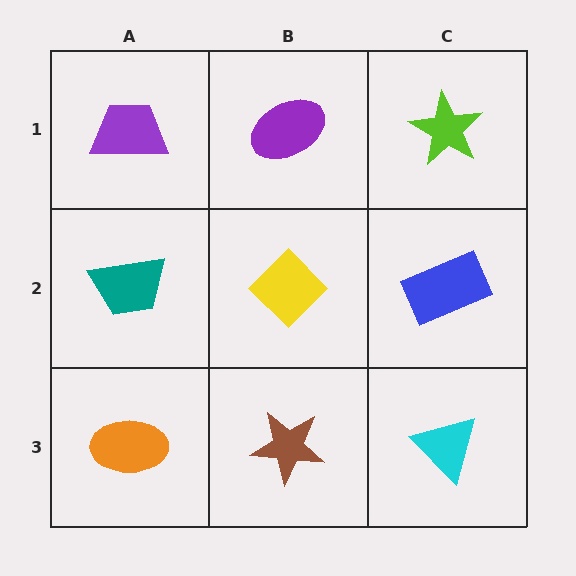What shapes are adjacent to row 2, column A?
A purple trapezoid (row 1, column A), an orange ellipse (row 3, column A), a yellow diamond (row 2, column B).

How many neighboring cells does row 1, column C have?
2.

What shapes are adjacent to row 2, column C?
A lime star (row 1, column C), a cyan triangle (row 3, column C), a yellow diamond (row 2, column B).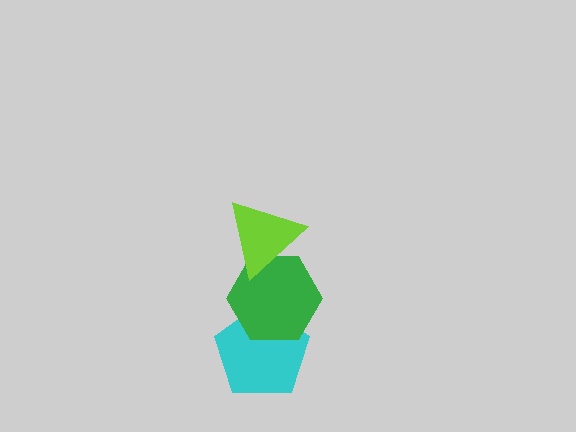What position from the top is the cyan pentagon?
The cyan pentagon is 3rd from the top.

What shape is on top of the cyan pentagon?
The green hexagon is on top of the cyan pentagon.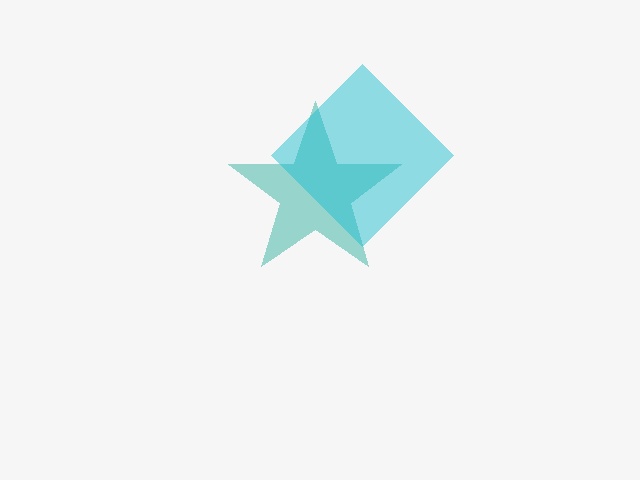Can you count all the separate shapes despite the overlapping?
Yes, there are 2 separate shapes.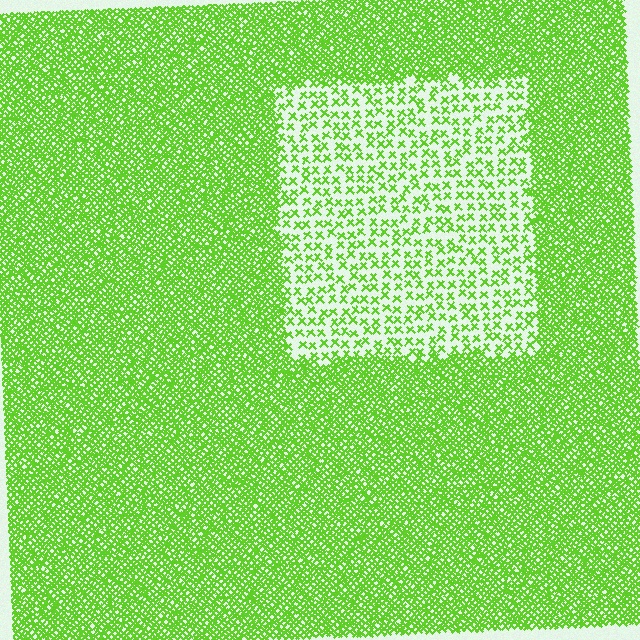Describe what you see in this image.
The image contains small lime elements arranged at two different densities. A rectangle-shaped region is visible where the elements are less densely packed than the surrounding area.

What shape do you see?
I see a rectangle.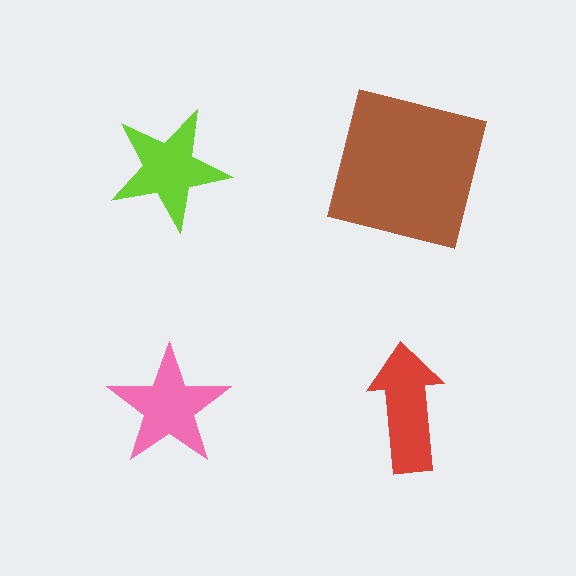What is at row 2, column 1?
A pink star.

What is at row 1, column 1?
A lime star.